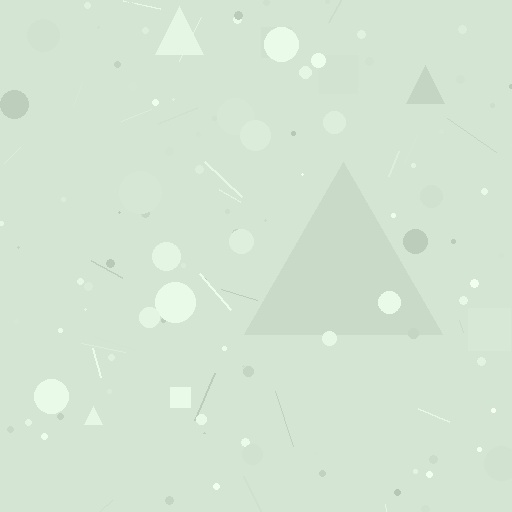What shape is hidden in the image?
A triangle is hidden in the image.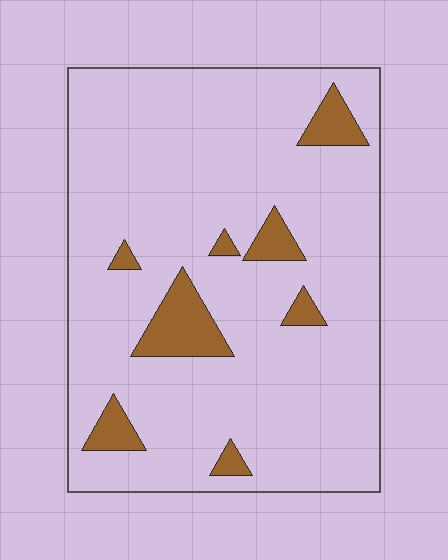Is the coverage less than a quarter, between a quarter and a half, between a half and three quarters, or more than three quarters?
Less than a quarter.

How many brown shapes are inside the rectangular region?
8.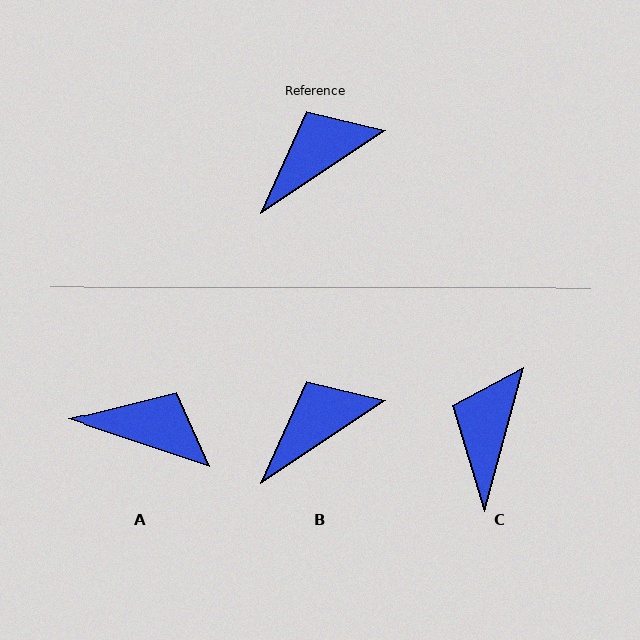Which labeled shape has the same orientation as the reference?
B.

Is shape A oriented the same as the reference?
No, it is off by about 52 degrees.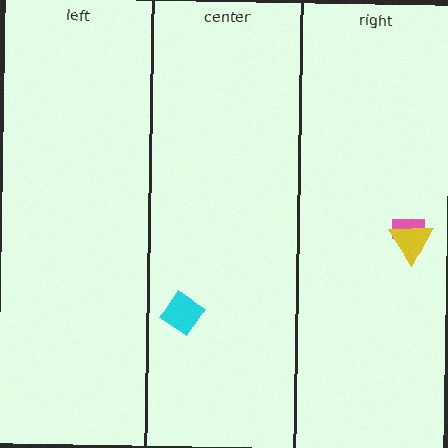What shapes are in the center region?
The cyan diamond.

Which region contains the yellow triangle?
The right region.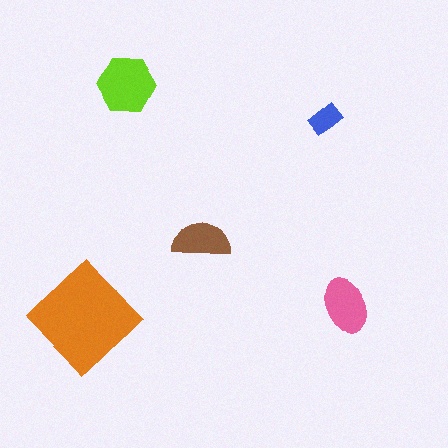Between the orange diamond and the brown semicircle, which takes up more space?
The orange diamond.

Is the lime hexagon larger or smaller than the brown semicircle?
Larger.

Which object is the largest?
The orange diamond.